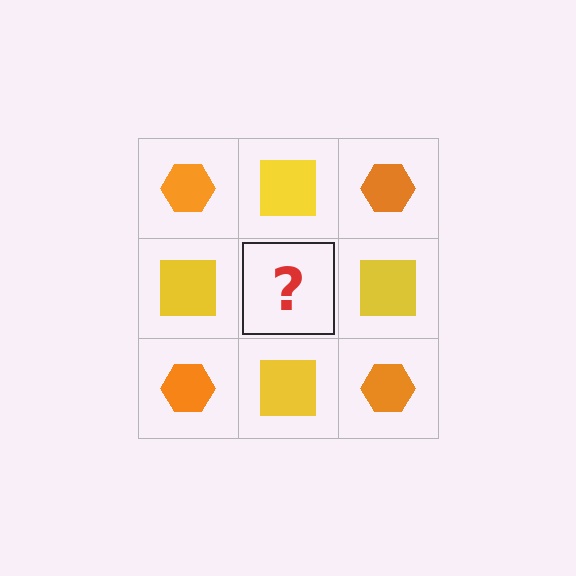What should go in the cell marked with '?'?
The missing cell should contain an orange hexagon.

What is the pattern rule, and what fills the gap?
The rule is that it alternates orange hexagon and yellow square in a checkerboard pattern. The gap should be filled with an orange hexagon.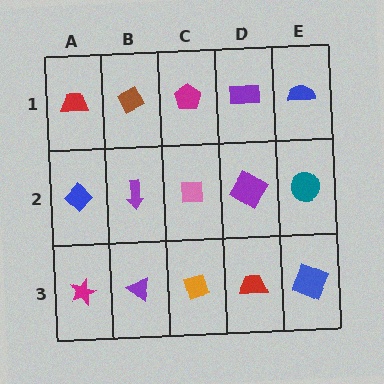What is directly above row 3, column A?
A blue diamond.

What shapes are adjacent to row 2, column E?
A blue semicircle (row 1, column E), a blue square (row 3, column E), a purple diamond (row 2, column D).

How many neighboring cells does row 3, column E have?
2.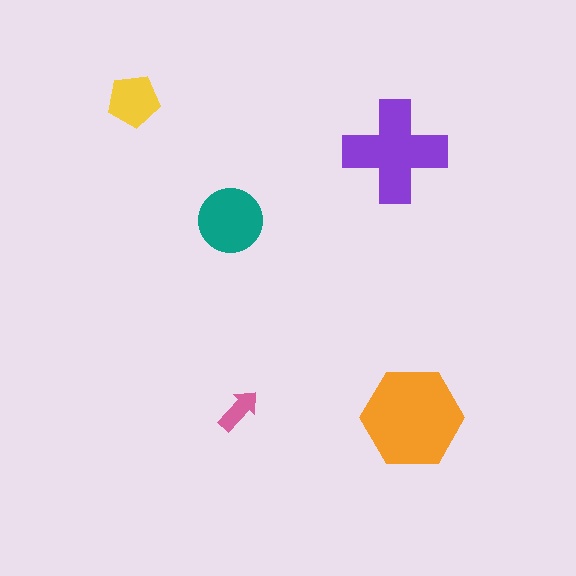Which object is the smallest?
The pink arrow.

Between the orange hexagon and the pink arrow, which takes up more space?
The orange hexagon.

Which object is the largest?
The orange hexagon.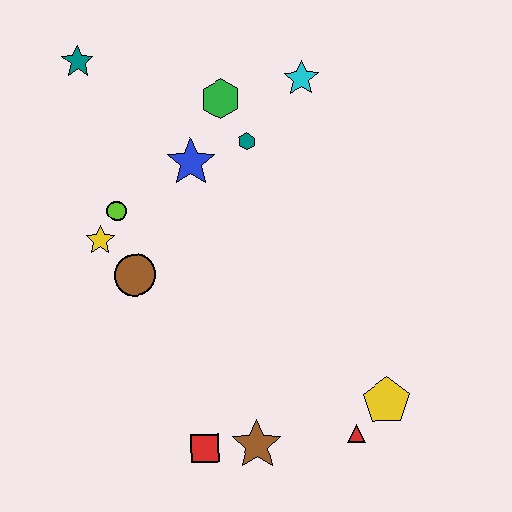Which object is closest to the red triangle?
The yellow pentagon is closest to the red triangle.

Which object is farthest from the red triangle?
The teal star is farthest from the red triangle.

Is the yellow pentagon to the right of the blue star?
Yes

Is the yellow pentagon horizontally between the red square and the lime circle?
No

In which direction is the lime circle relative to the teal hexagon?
The lime circle is to the left of the teal hexagon.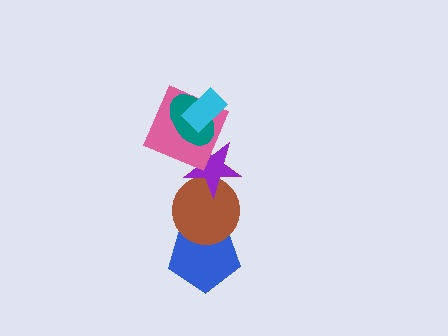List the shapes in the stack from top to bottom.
From top to bottom: the cyan rectangle, the teal ellipse, the pink square, the purple star, the brown circle, the blue pentagon.